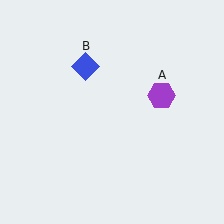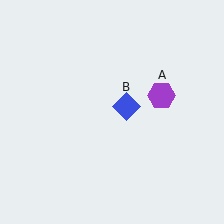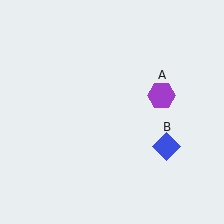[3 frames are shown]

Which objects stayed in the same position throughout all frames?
Purple hexagon (object A) remained stationary.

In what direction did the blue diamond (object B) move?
The blue diamond (object B) moved down and to the right.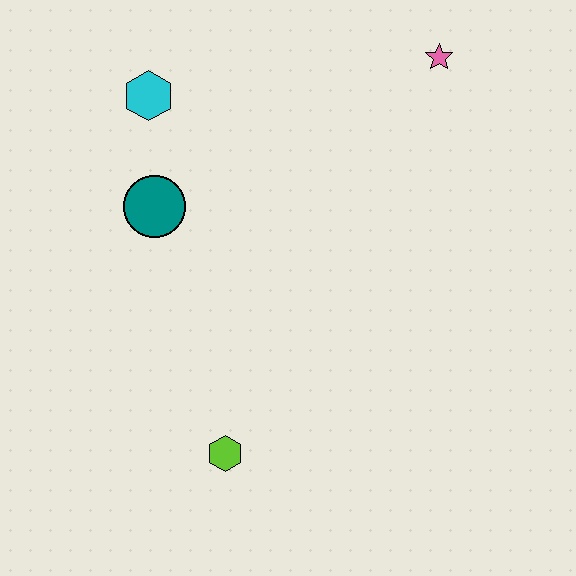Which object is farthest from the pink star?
The lime hexagon is farthest from the pink star.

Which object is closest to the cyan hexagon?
The teal circle is closest to the cyan hexagon.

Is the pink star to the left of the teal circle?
No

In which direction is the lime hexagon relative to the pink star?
The lime hexagon is below the pink star.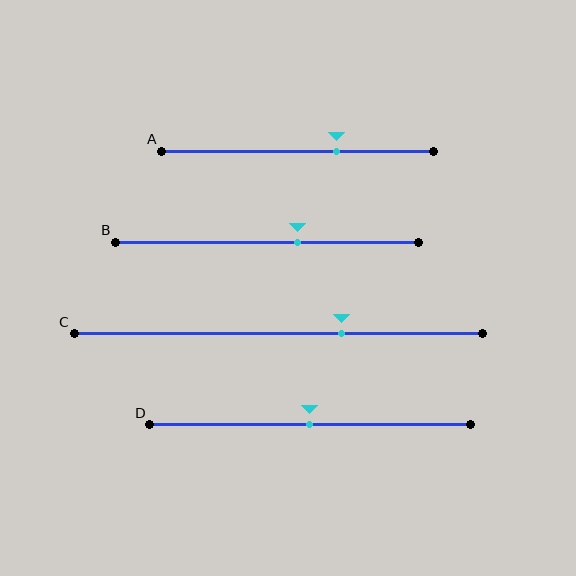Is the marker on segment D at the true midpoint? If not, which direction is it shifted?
Yes, the marker on segment D is at the true midpoint.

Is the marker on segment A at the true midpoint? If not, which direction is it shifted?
No, the marker on segment A is shifted to the right by about 14% of the segment length.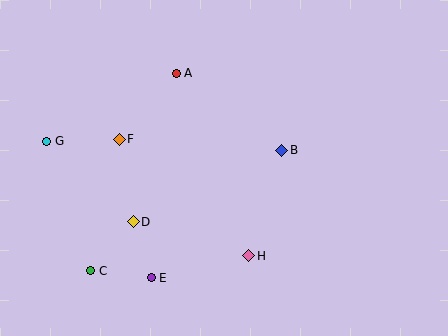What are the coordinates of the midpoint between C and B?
The midpoint between C and B is at (186, 211).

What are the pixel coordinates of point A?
Point A is at (176, 73).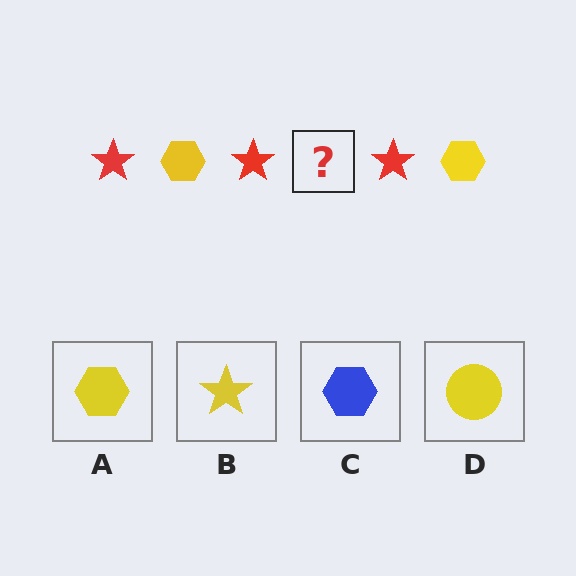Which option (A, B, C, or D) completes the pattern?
A.